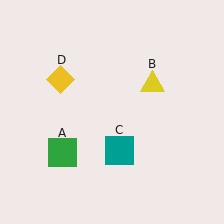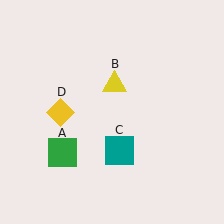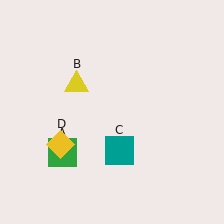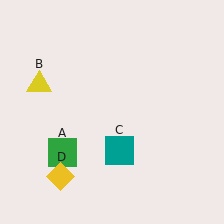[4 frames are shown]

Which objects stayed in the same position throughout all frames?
Green square (object A) and teal square (object C) remained stationary.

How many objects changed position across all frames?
2 objects changed position: yellow triangle (object B), yellow diamond (object D).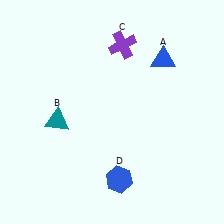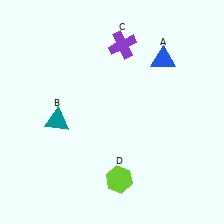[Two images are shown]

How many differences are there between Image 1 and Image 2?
There is 1 difference between the two images.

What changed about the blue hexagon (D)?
In Image 1, D is blue. In Image 2, it changed to lime.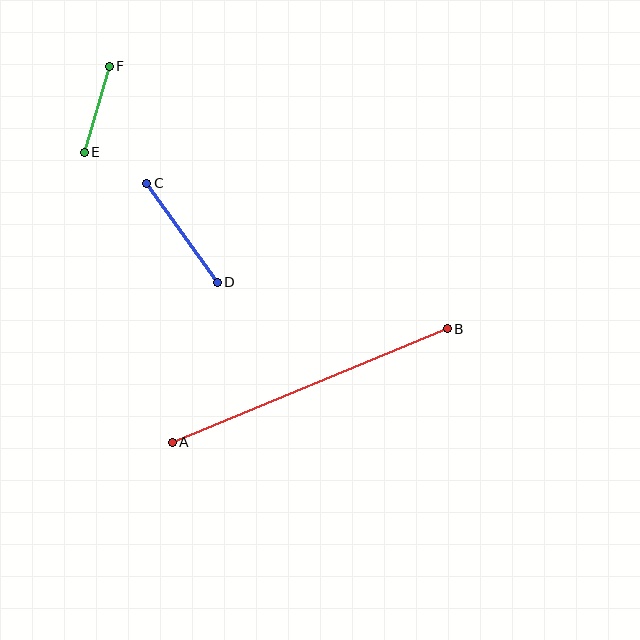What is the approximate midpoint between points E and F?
The midpoint is at approximately (97, 109) pixels.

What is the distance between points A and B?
The distance is approximately 298 pixels.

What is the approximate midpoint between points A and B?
The midpoint is at approximately (310, 386) pixels.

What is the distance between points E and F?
The distance is approximately 90 pixels.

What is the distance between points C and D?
The distance is approximately 122 pixels.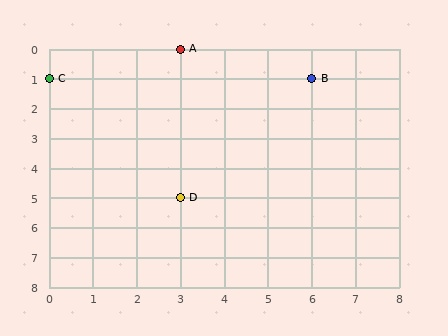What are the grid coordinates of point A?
Point A is at grid coordinates (3, 0).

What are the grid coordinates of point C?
Point C is at grid coordinates (0, 1).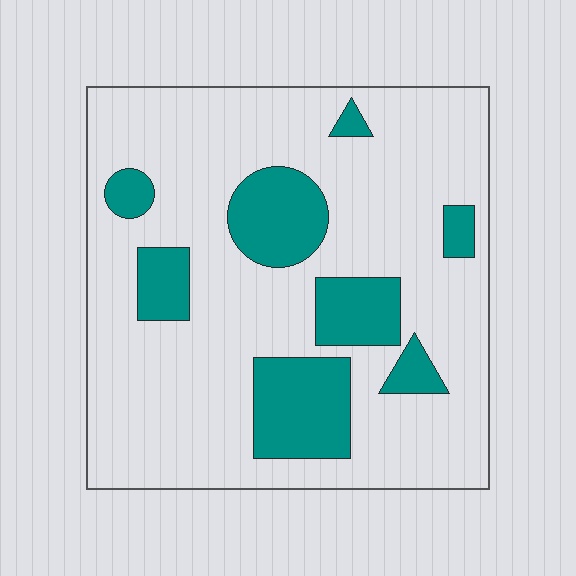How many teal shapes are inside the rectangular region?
8.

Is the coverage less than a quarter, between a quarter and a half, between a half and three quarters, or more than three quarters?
Less than a quarter.